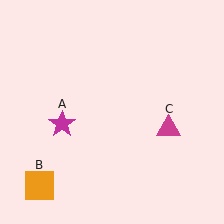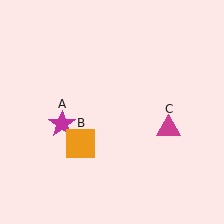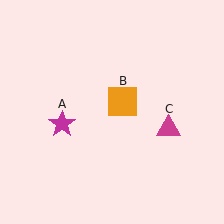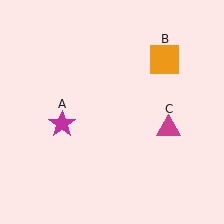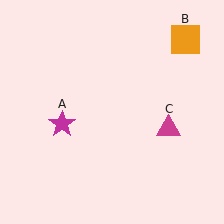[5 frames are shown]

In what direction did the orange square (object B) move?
The orange square (object B) moved up and to the right.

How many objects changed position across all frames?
1 object changed position: orange square (object B).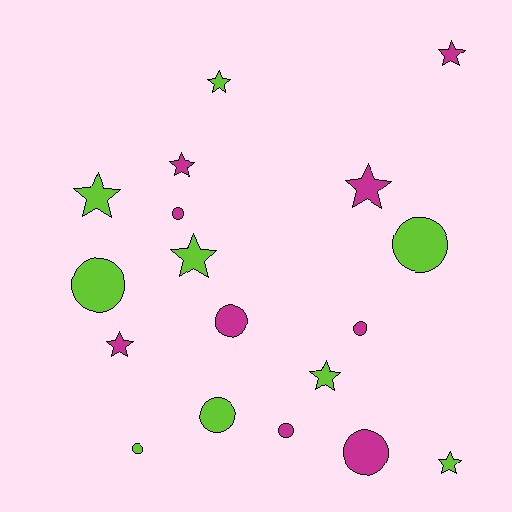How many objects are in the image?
There are 18 objects.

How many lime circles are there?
There are 4 lime circles.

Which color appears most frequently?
Lime, with 9 objects.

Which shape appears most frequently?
Star, with 9 objects.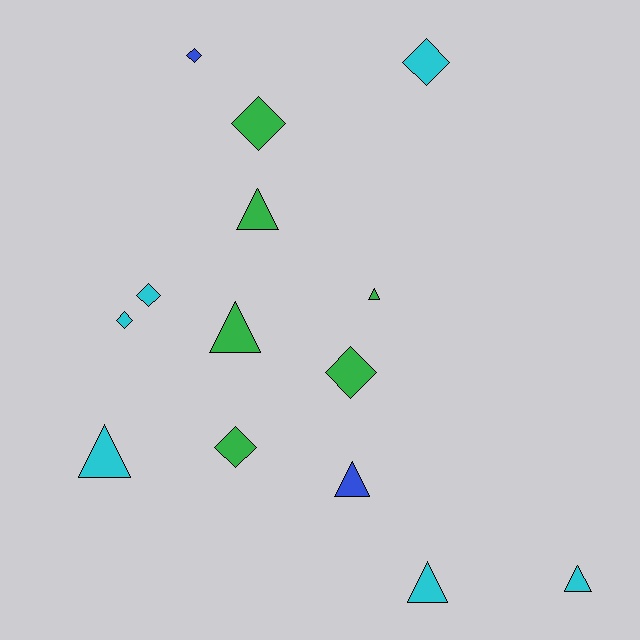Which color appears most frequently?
Cyan, with 6 objects.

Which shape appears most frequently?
Diamond, with 7 objects.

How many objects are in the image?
There are 14 objects.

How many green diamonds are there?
There are 3 green diamonds.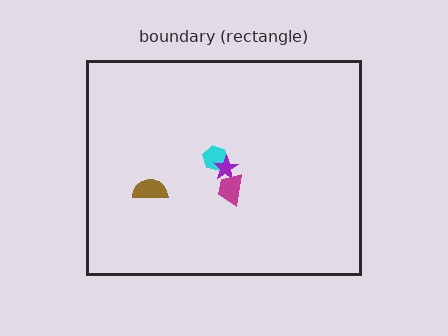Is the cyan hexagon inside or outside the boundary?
Inside.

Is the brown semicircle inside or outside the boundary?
Inside.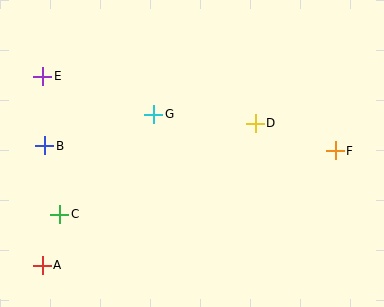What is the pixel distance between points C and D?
The distance between C and D is 215 pixels.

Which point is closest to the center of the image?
Point G at (154, 114) is closest to the center.